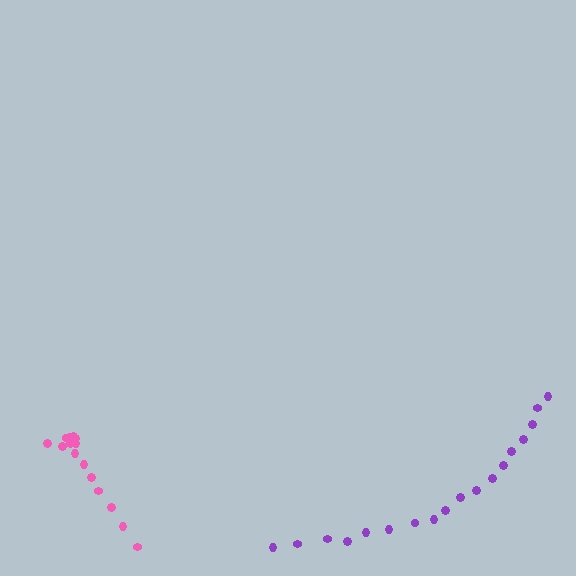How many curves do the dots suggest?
There are 2 distinct paths.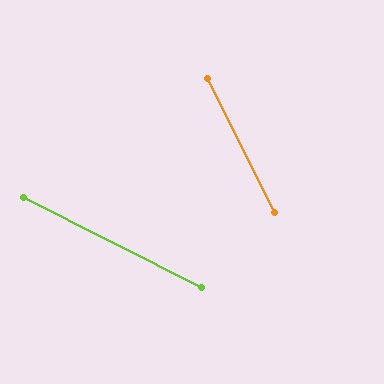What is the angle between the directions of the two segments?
Approximately 37 degrees.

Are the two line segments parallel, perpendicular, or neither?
Neither parallel nor perpendicular — they differ by about 37°.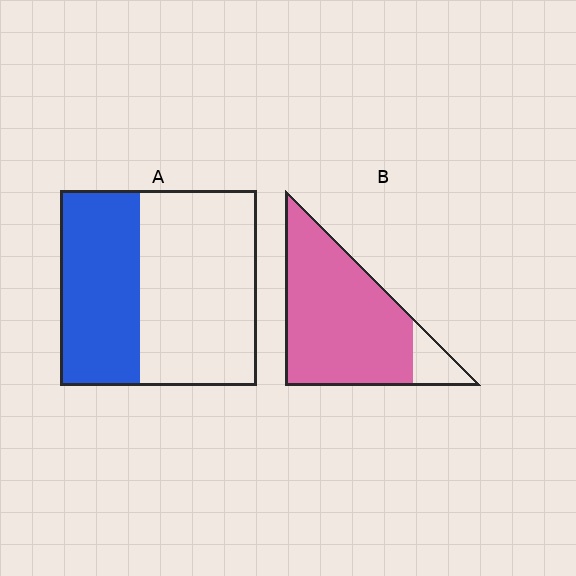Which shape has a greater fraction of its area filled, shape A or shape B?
Shape B.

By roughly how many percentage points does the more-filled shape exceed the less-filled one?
By roughly 45 percentage points (B over A).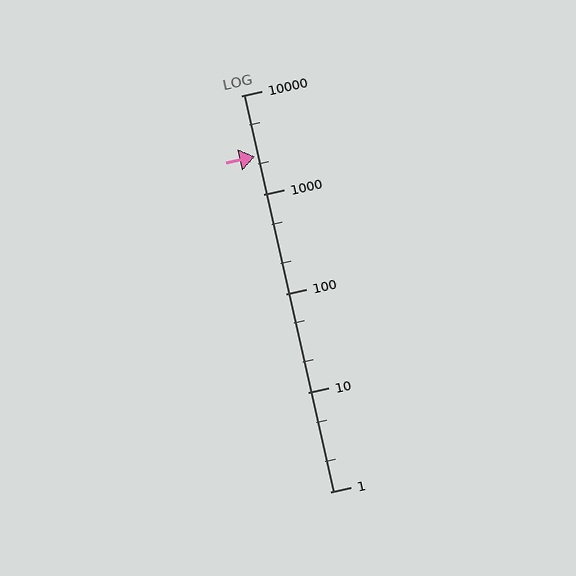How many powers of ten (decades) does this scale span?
The scale spans 4 decades, from 1 to 10000.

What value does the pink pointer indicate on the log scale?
The pointer indicates approximately 2400.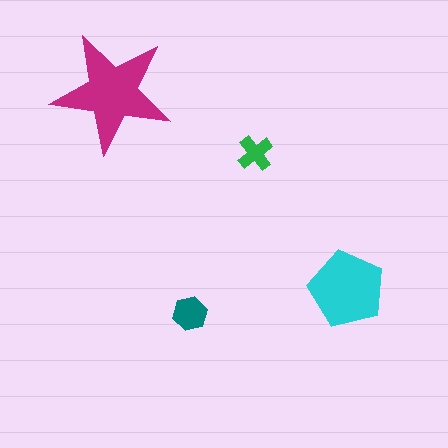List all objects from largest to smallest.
The magenta star, the cyan pentagon, the teal hexagon, the green cross.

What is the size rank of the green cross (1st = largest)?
4th.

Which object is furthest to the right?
The cyan pentagon is rightmost.